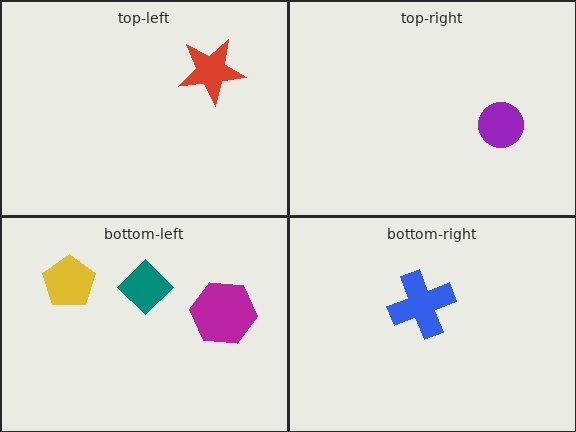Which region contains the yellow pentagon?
The bottom-left region.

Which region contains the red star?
The top-left region.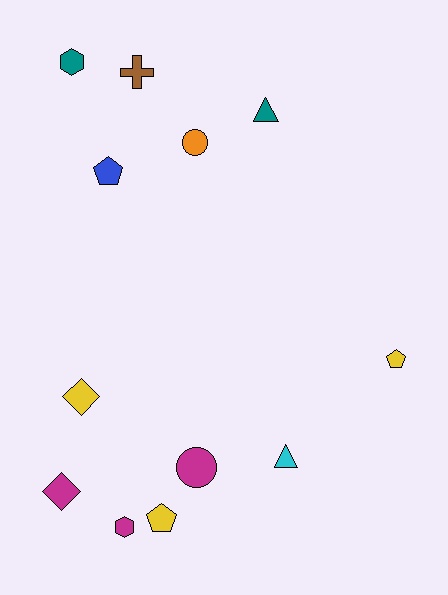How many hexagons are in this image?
There are 2 hexagons.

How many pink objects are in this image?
There are no pink objects.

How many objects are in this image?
There are 12 objects.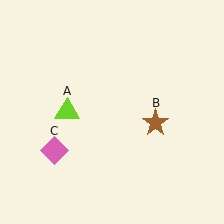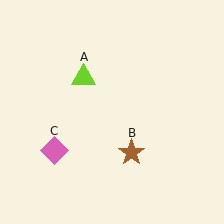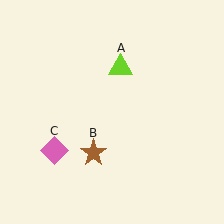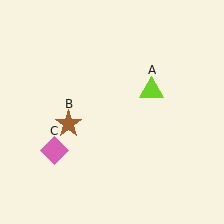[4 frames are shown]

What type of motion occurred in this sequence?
The lime triangle (object A), brown star (object B) rotated clockwise around the center of the scene.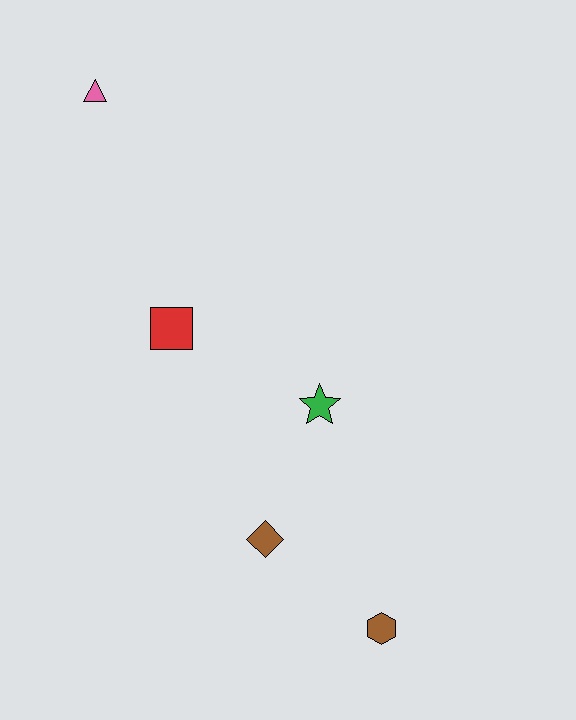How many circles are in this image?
There are no circles.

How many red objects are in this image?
There is 1 red object.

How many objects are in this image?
There are 5 objects.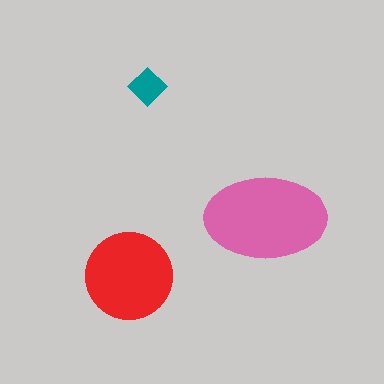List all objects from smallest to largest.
The teal diamond, the red circle, the pink ellipse.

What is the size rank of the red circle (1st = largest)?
2nd.